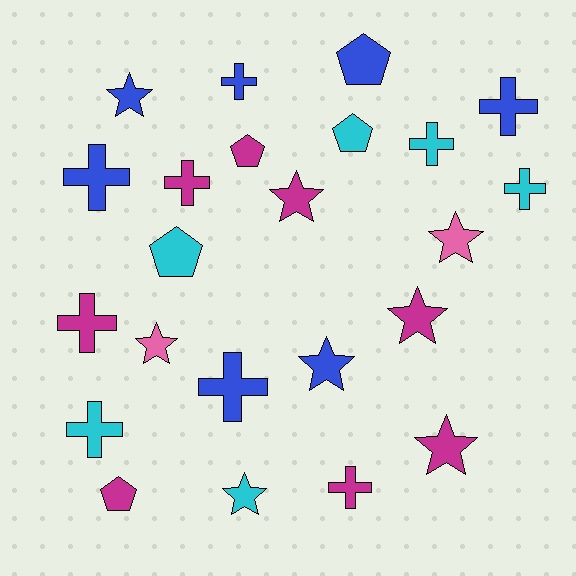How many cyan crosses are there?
There are 3 cyan crosses.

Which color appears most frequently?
Magenta, with 8 objects.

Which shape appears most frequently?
Cross, with 10 objects.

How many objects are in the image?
There are 23 objects.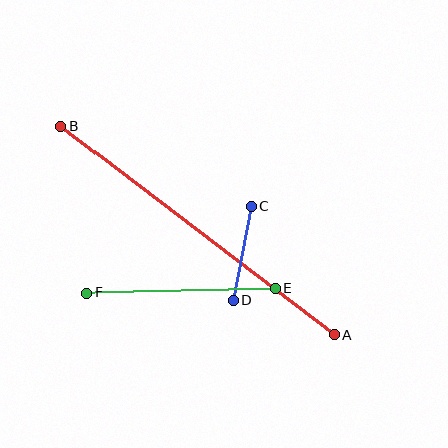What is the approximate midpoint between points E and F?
The midpoint is at approximately (181, 290) pixels.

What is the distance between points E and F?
The distance is approximately 189 pixels.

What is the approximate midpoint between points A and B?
The midpoint is at approximately (198, 230) pixels.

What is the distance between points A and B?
The distance is approximately 344 pixels.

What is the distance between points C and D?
The distance is approximately 96 pixels.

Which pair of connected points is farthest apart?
Points A and B are farthest apart.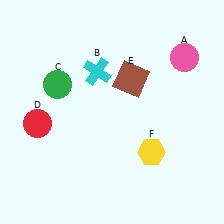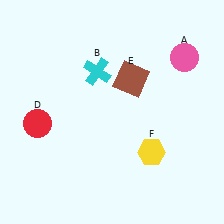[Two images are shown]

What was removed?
The green circle (C) was removed in Image 2.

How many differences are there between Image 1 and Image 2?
There is 1 difference between the two images.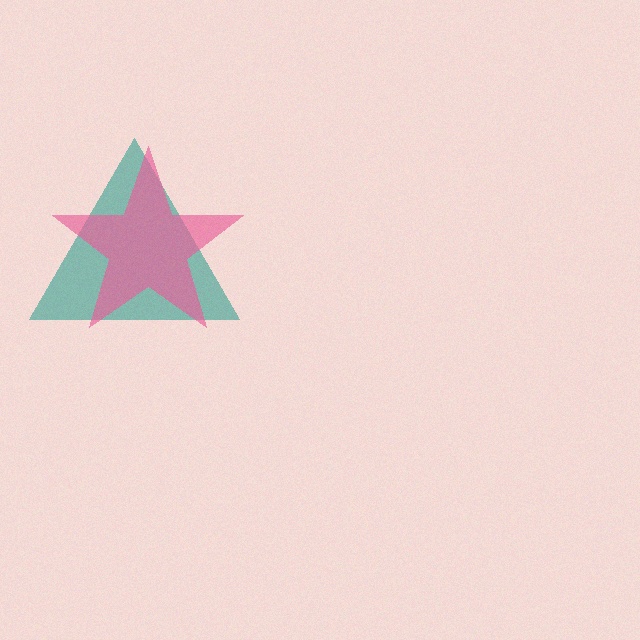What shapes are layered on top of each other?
The layered shapes are: a teal triangle, a pink star.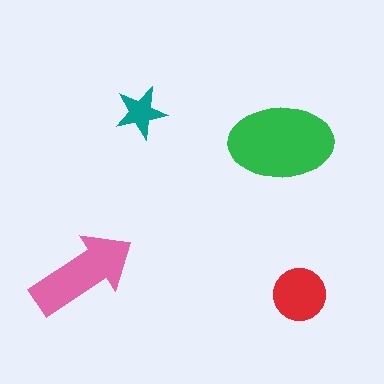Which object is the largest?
The green ellipse.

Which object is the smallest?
The teal star.